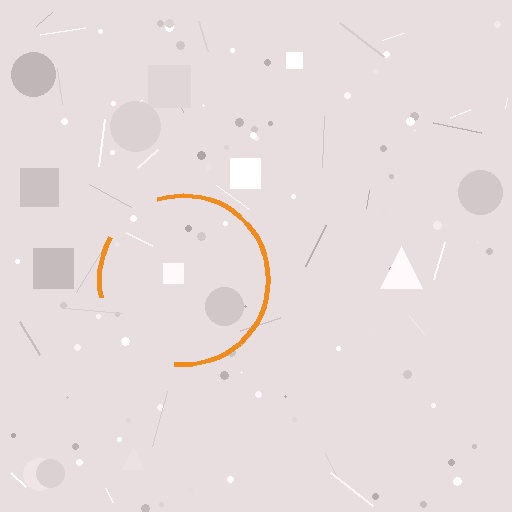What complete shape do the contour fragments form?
The contour fragments form a circle.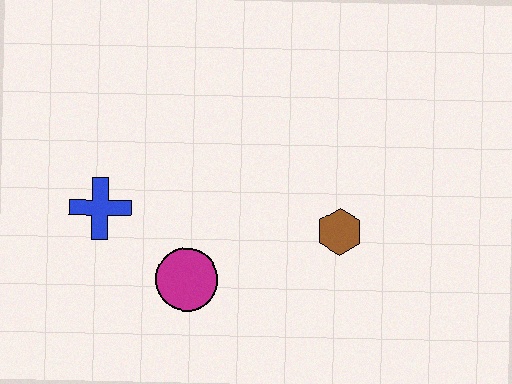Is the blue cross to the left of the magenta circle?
Yes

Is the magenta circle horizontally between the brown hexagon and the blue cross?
Yes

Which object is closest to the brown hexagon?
The magenta circle is closest to the brown hexagon.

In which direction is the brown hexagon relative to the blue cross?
The brown hexagon is to the right of the blue cross.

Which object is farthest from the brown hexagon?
The blue cross is farthest from the brown hexagon.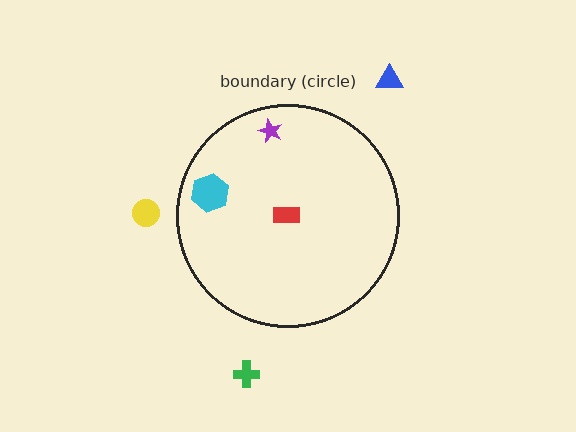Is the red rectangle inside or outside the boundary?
Inside.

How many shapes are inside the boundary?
3 inside, 3 outside.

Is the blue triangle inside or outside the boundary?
Outside.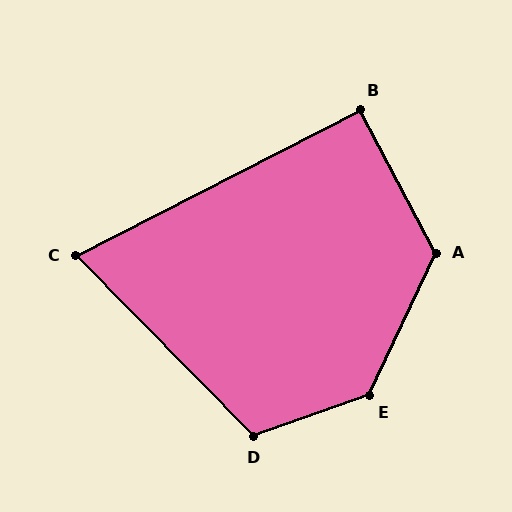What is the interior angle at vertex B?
Approximately 90 degrees (approximately right).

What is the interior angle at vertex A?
Approximately 127 degrees (obtuse).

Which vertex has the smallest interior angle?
C, at approximately 73 degrees.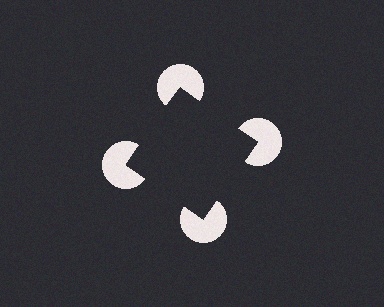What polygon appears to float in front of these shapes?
An illusory square — its edges are inferred from the aligned wedge cuts in the pac-man discs, not physically drawn.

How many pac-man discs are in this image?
There are 4 — one at each vertex of the illusory square.